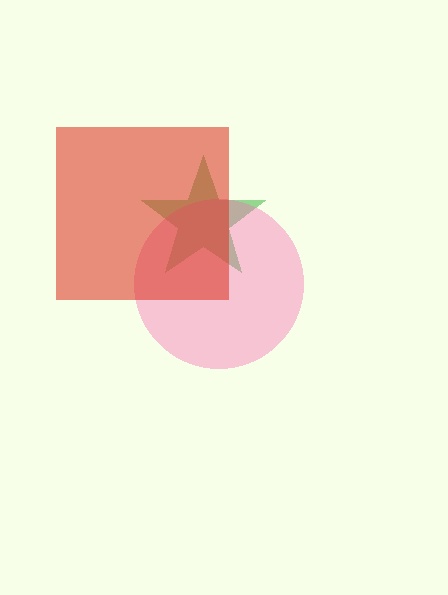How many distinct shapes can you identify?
There are 3 distinct shapes: a green star, a pink circle, a red square.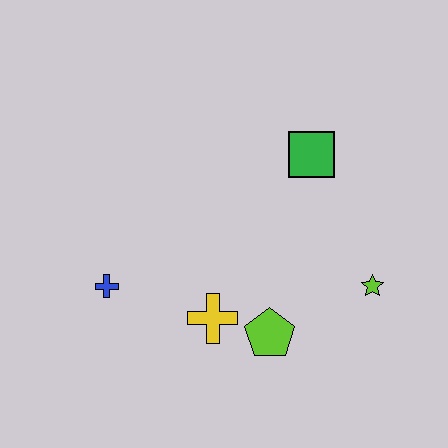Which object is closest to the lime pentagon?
The yellow cross is closest to the lime pentagon.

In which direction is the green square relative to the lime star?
The green square is above the lime star.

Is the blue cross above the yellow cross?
Yes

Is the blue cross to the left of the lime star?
Yes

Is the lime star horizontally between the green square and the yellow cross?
No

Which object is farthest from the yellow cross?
The green square is farthest from the yellow cross.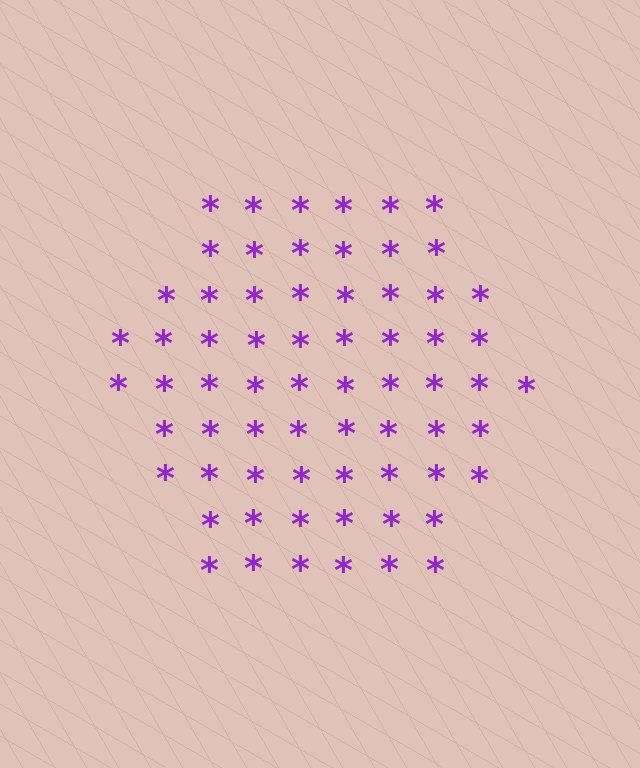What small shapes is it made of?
It is made of small asterisks.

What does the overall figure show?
The overall figure shows a hexagon.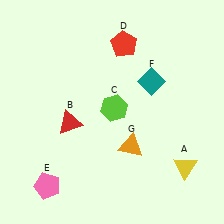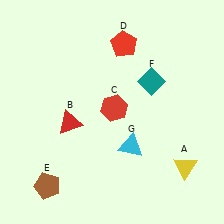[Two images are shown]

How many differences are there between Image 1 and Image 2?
There are 3 differences between the two images.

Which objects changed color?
C changed from lime to red. E changed from pink to brown. G changed from orange to cyan.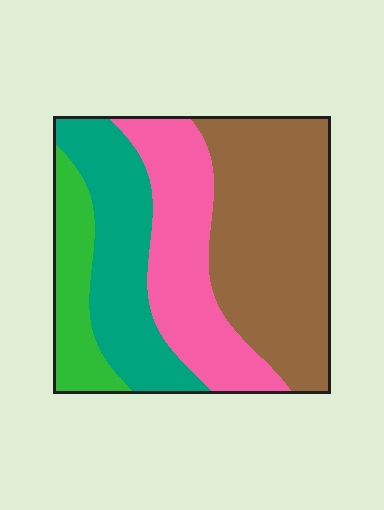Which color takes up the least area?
Green, at roughly 15%.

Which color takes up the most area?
Brown, at roughly 40%.